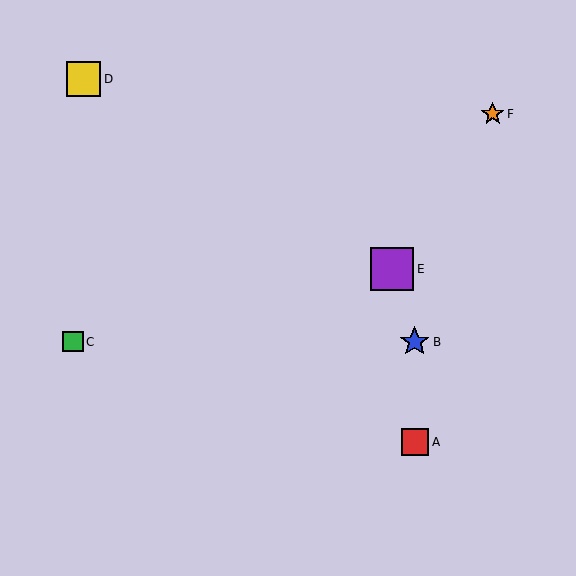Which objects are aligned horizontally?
Objects B, C are aligned horizontally.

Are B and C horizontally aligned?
Yes, both are at y≈342.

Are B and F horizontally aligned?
No, B is at y≈342 and F is at y≈114.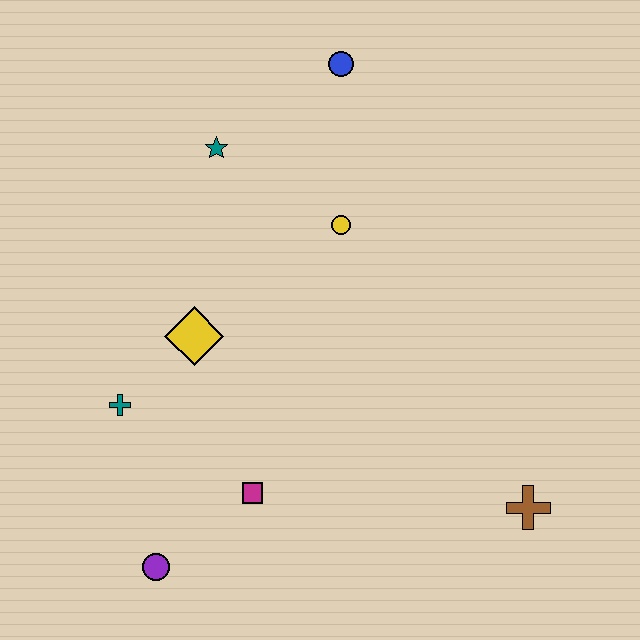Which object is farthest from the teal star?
The brown cross is farthest from the teal star.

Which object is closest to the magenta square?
The purple circle is closest to the magenta square.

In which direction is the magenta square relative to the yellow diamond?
The magenta square is below the yellow diamond.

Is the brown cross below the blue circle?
Yes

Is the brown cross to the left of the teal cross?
No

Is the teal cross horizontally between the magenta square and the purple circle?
No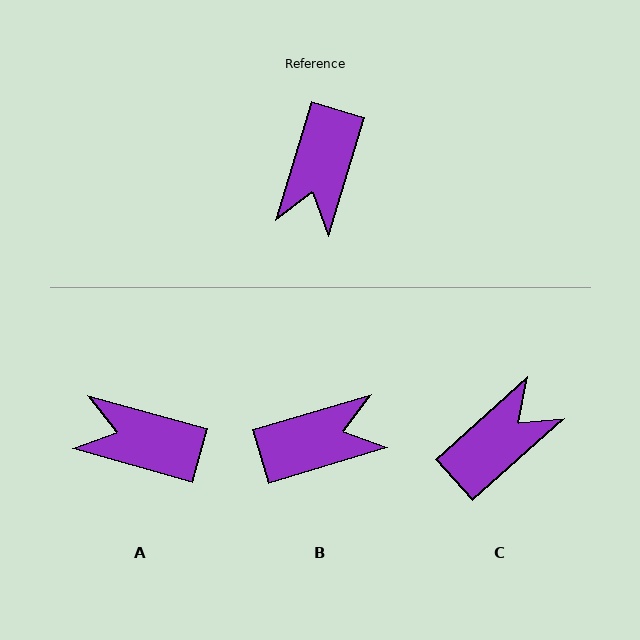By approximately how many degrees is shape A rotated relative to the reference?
Approximately 89 degrees clockwise.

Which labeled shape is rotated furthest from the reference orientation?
C, about 149 degrees away.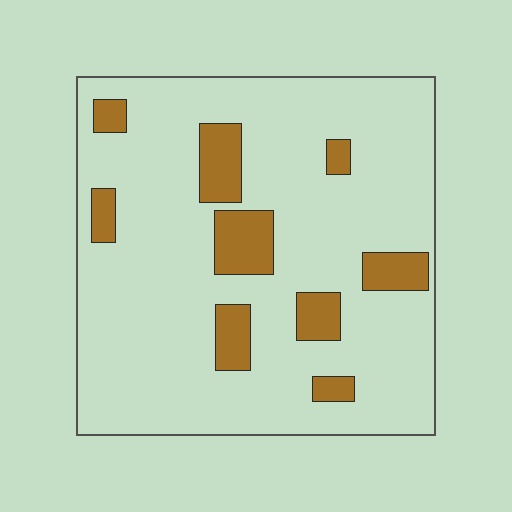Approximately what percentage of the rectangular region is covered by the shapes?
Approximately 15%.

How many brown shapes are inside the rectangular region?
9.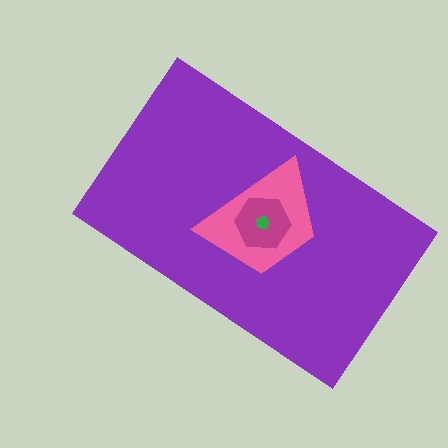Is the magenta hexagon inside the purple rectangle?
Yes.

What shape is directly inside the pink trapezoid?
The magenta hexagon.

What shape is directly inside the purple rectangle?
The pink trapezoid.